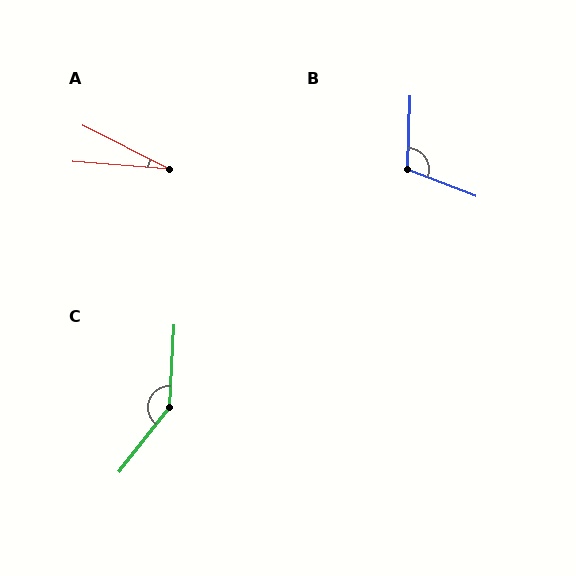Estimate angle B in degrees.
Approximately 110 degrees.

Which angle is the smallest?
A, at approximately 22 degrees.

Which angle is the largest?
C, at approximately 145 degrees.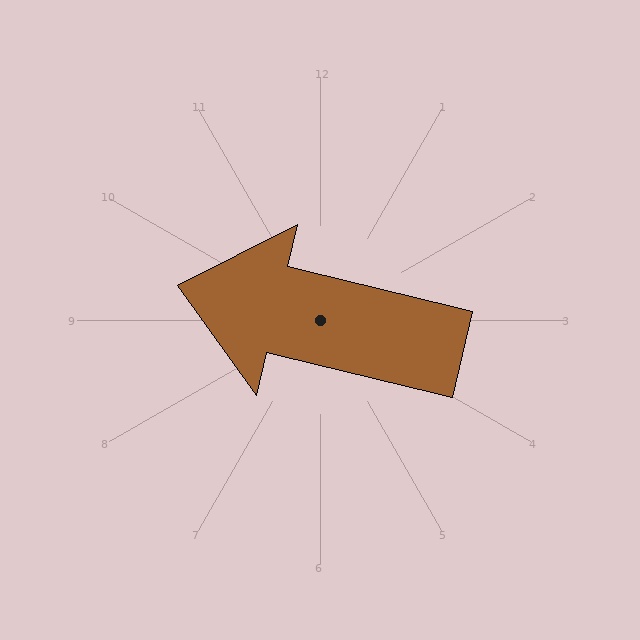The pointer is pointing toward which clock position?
Roughly 9 o'clock.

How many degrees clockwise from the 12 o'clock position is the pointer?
Approximately 284 degrees.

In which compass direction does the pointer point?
West.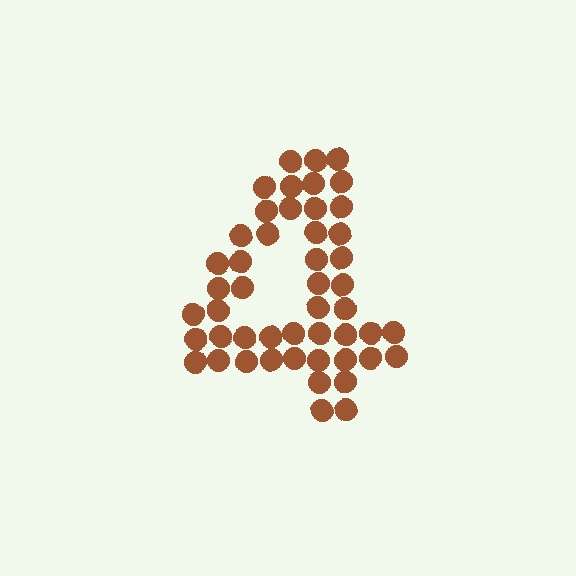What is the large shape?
The large shape is the digit 4.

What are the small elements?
The small elements are circles.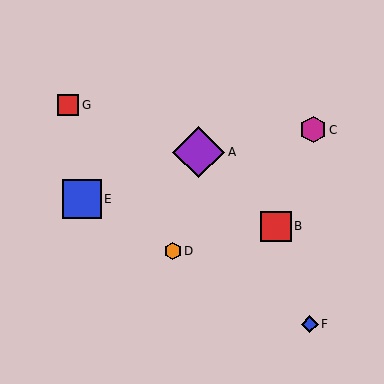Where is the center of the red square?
The center of the red square is at (68, 105).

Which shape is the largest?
The purple diamond (labeled A) is the largest.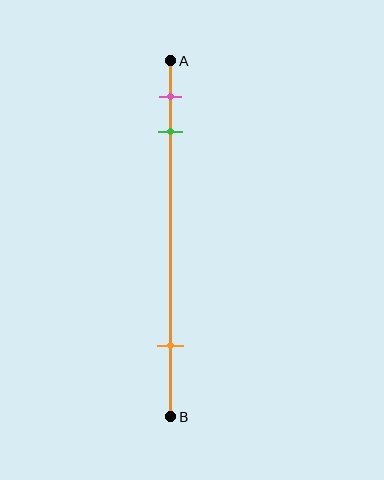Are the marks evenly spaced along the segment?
No, the marks are not evenly spaced.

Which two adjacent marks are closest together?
The pink and green marks are the closest adjacent pair.